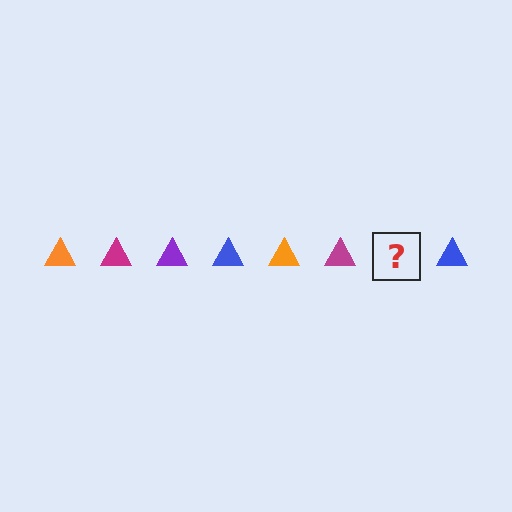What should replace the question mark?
The question mark should be replaced with a purple triangle.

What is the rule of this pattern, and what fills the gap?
The rule is that the pattern cycles through orange, magenta, purple, blue triangles. The gap should be filled with a purple triangle.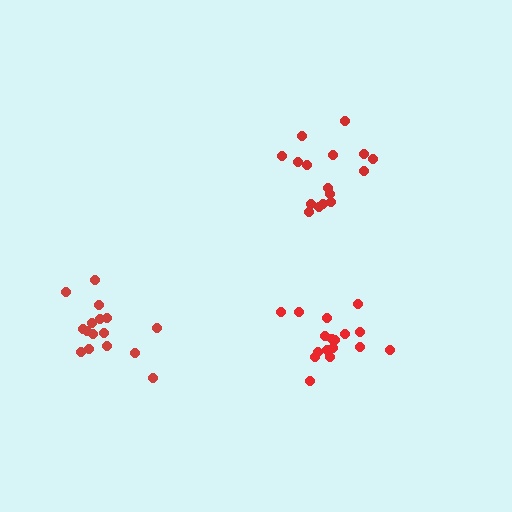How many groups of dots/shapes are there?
There are 3 groups.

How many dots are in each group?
Group 1: 16 dots, Group 2: 16 dots, Group 3: 17 dots (49 total).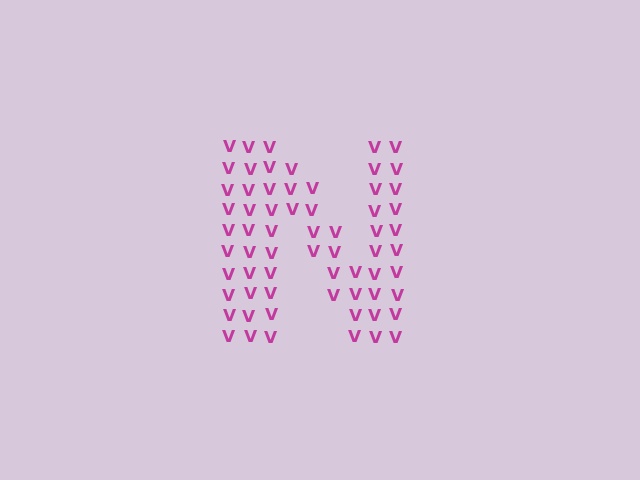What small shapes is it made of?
It is made of small letter V's.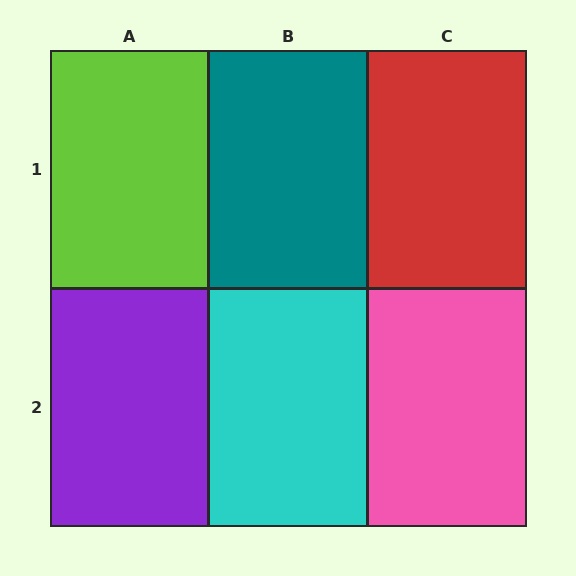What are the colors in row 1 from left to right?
Lime, teal, red.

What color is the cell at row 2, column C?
Pink.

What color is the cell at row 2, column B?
Cyan.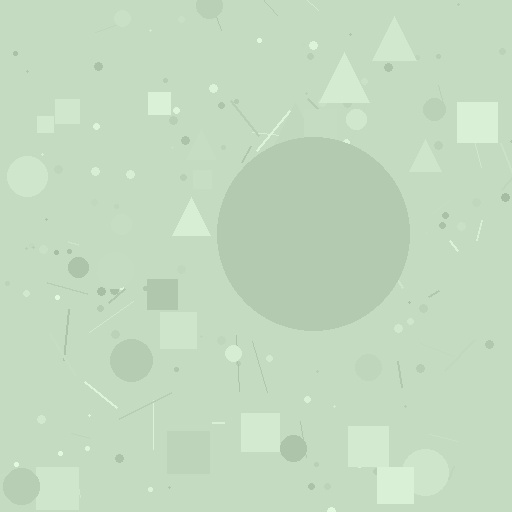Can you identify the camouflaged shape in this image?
The camouflaged shape is a circle.